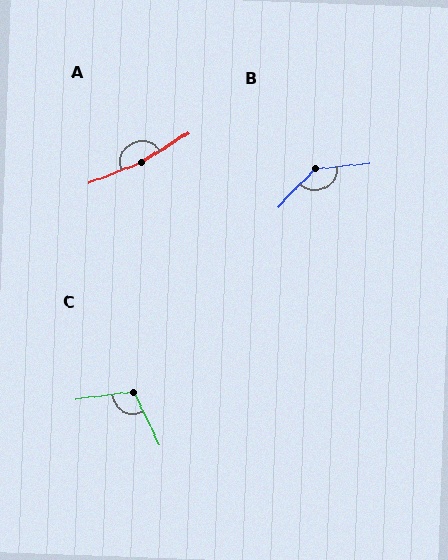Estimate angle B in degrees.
Approximately 141 degrees.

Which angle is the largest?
A, at approximately 169 degrees.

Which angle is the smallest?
C, at approximately 108 degrees.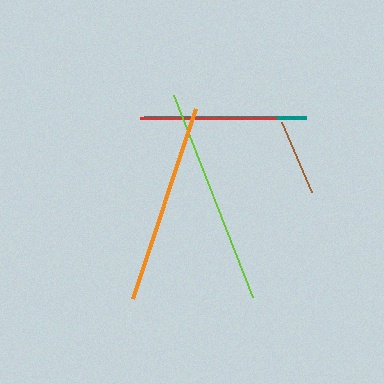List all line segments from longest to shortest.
From longest to shortest: lime, orange, teal, red, brown.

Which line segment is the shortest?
The brown line is the shortest at approximately 76 pixels.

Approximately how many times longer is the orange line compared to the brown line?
The orange line is approximately 2.6 times the length of the brown line.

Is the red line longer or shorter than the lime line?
The lime line is longer than the red line.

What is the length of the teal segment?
The teal segment is approximately 162 pixels long.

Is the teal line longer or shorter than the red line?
The teal line is longer than the red line.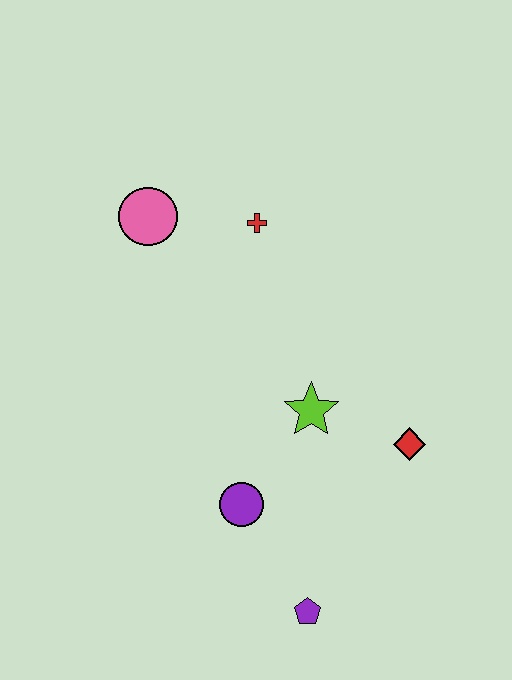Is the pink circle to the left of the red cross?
Yes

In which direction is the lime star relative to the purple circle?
The lime star is above the purple circle.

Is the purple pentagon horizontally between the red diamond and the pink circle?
Yes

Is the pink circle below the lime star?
No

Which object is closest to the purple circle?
The lime star is closest to the purple circle.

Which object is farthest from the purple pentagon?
The pink circle is farthest from the purple pentagon.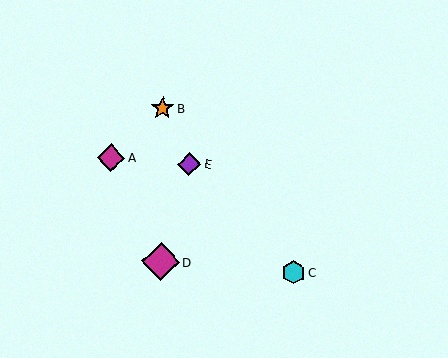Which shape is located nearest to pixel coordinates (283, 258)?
The cyan hexagon (labeled C) at (294, 272) is nearest to that location.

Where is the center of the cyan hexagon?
The center of the cyan hexagon is at (294, 272).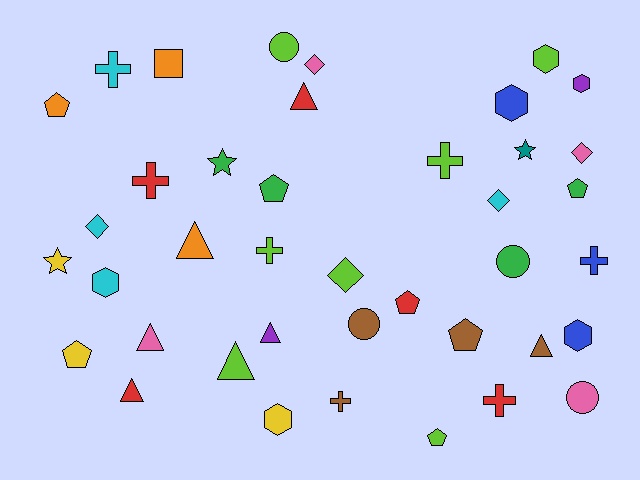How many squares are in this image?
There is 1 square.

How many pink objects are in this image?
There are 4 pink objects.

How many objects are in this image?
There are 40 objects.